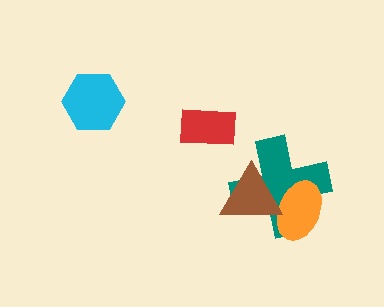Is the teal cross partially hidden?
Yes, it is partially covered by another shape.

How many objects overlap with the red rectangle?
0 objects overlap with the red rectangle.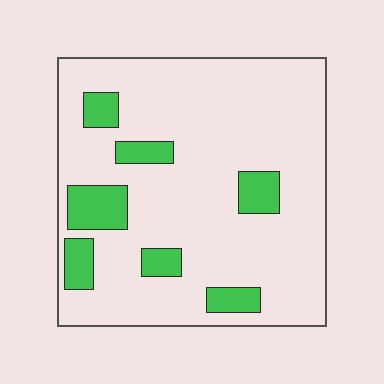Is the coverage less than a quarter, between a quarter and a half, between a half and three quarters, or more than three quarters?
Less than a quarter.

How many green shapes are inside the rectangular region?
7.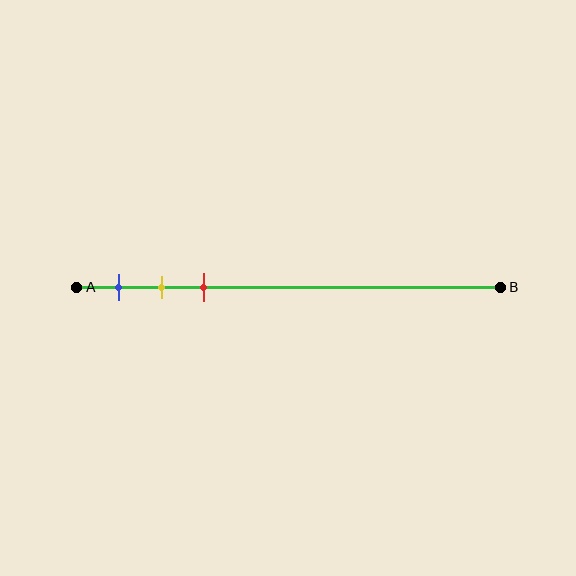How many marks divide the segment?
There are 3 marks dividing the segment.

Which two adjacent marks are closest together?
The yellow and red marks are the closest adjacent pair.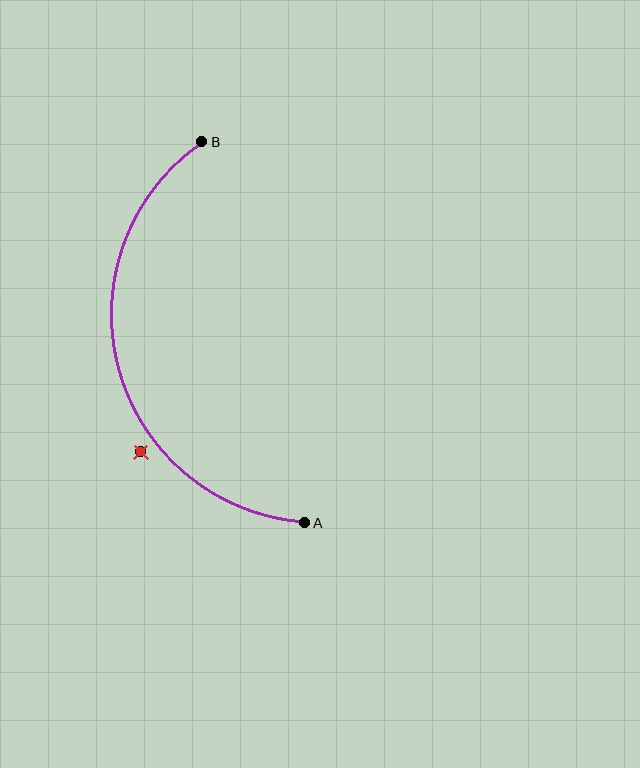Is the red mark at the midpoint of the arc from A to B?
No — the red mark does not lie on the arc at all. It sits slightly outside the curve.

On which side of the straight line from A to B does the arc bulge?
The arc bulges to the left of the straight line connecting A and B.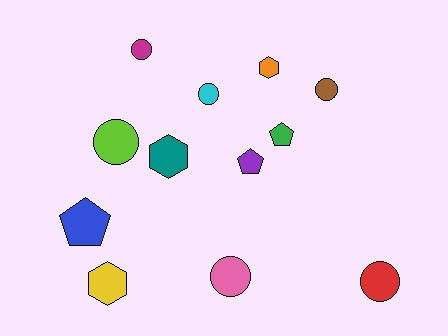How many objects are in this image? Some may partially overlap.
There are 12 objects.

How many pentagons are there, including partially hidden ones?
There are 3 pentagons.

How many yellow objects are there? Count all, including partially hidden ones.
There is 1 yellow object.